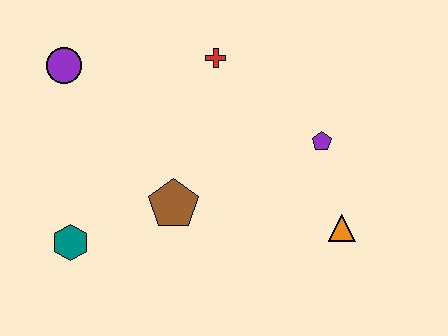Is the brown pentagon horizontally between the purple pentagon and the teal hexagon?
Yes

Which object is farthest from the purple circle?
The orange triangle is farthest from the purple circle.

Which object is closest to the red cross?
The purple pentagon is closest to the red cross.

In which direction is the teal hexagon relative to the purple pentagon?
The teal hexagon is to the left of the purple pentagon.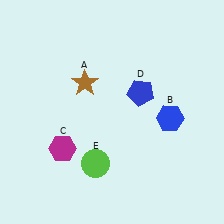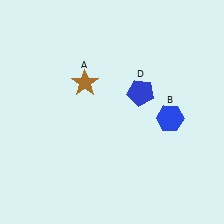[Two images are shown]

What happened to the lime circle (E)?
The lime circle (E) was removed in Image 2. It was in the bottom-left area of Image 1.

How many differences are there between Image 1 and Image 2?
There are 2 differences between the two images.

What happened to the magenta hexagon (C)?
The magenta hexagon (C) was removed in Image 2. It was in the bottom-left area of Image 1.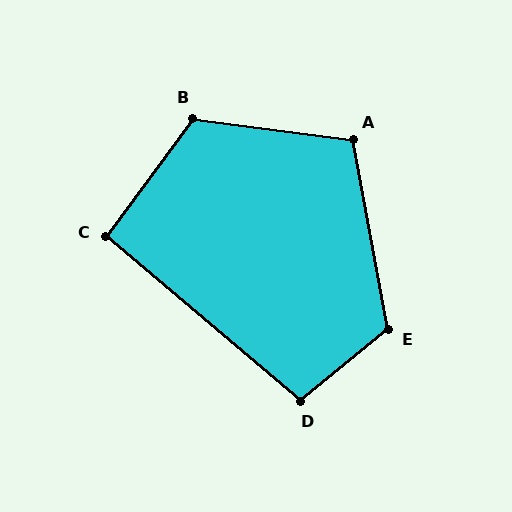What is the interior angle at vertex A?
Approximately 108 degrees (obtuse).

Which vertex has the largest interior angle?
B, at approximately 119 degrees.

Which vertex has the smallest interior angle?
C, at approximately 94 degrees.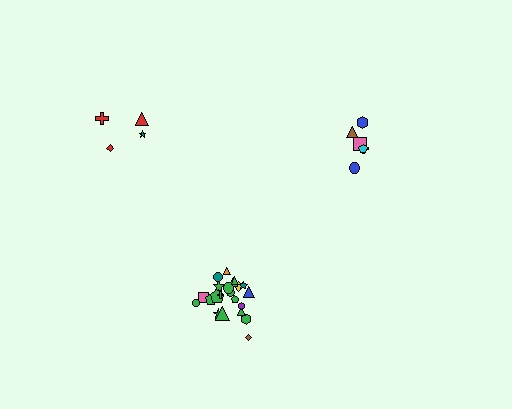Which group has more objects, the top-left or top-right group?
The top-right group.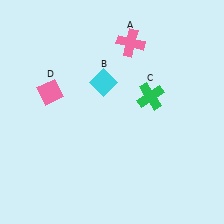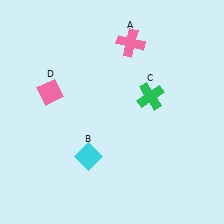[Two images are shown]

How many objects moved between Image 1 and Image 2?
1 object moved between the two images.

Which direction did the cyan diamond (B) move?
The cyan diamond (B) moved down.